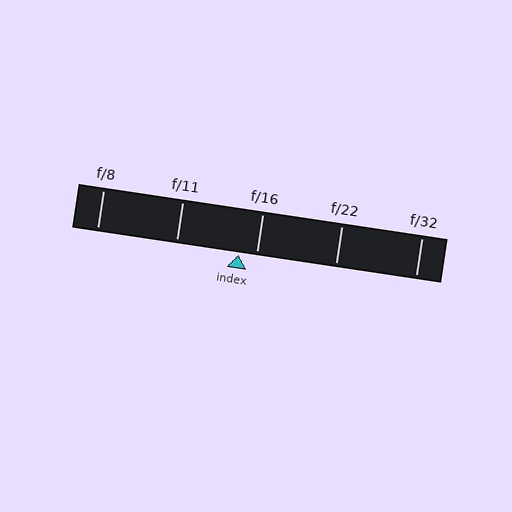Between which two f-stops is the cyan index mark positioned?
The index mark is between f/11 and f/16.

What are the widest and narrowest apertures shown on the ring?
The widest aperture shown is f/8 and the narrowest is f/32.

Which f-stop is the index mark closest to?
The index mark is closest to f/16.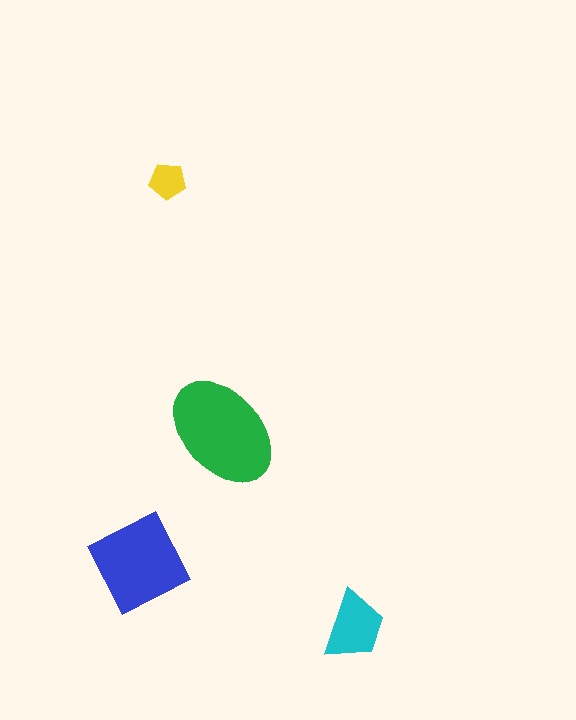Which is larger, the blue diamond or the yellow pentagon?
The blue diamond.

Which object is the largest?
The green ellipse.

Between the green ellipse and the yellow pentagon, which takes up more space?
The green ellipse.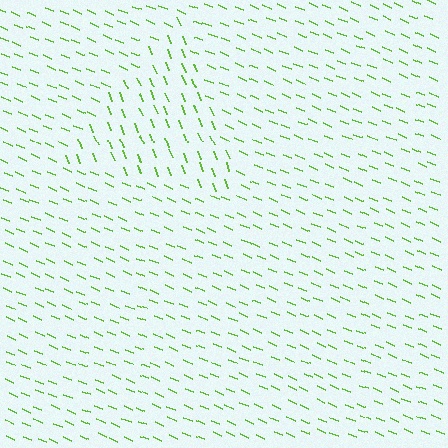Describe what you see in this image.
The image is filled with small lime line segments. A triangle region in the image has lines oriented differently from the surrounding lines, creating a visible texture boundary.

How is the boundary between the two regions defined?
The boundary is defined purely by a change in line orientation (approximately 45 degrees difference). All lines are the same color and thickness.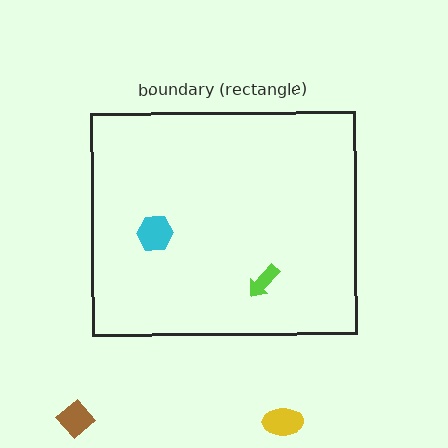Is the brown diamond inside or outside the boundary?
Outside.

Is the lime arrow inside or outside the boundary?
Inside.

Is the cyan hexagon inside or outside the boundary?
Inside.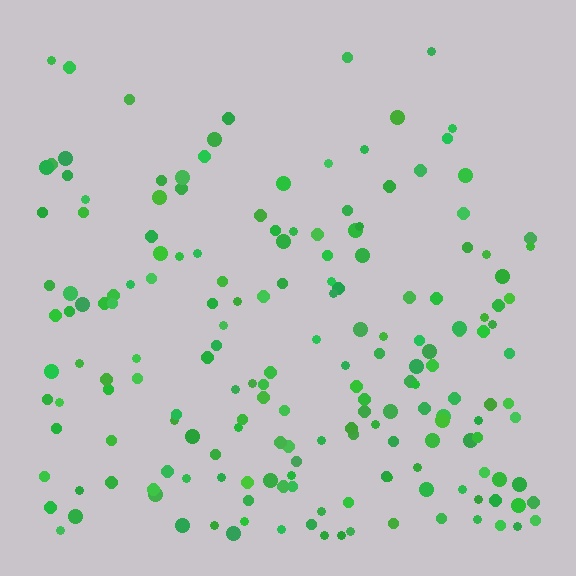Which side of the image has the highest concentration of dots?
The bottom.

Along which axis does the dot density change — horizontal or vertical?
Vertical.